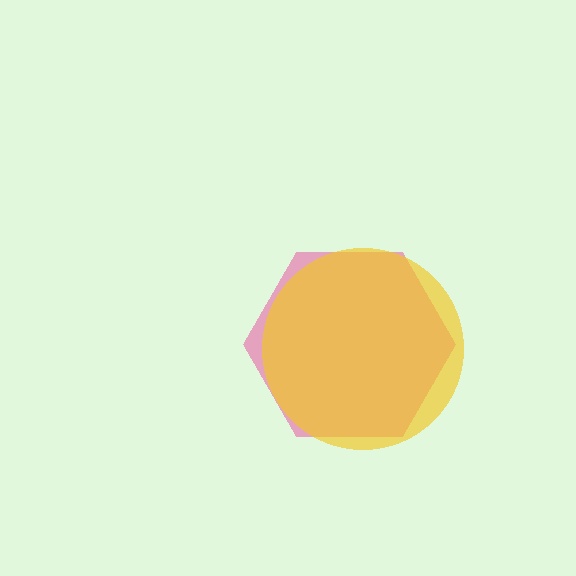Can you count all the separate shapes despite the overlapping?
Yes, there are 2 separate shapes.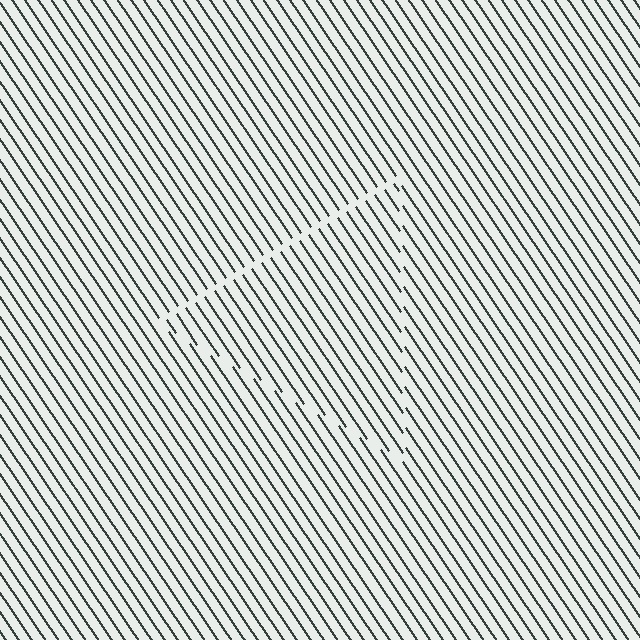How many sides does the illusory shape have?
3 sides — the line-ends trace a triangle.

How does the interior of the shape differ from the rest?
The interior of the shape contains the same grating, shifted by half a period — the contour is defined by the phase discontinuity where line-ends from the inner and outer gratings abut.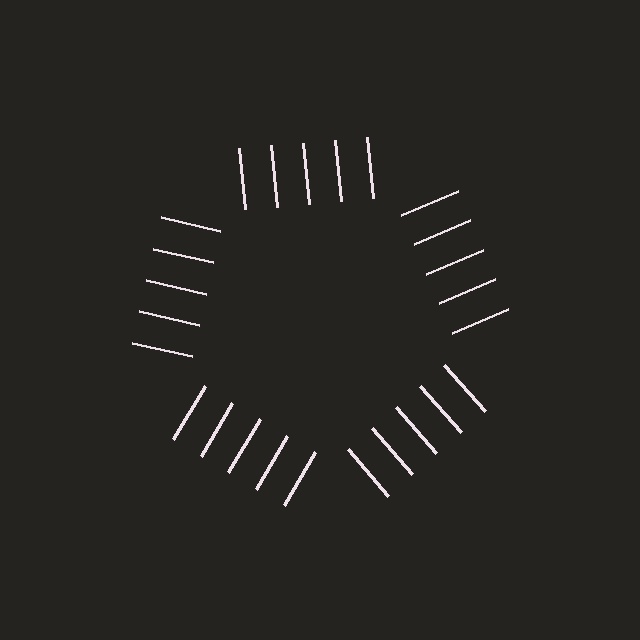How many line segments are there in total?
25 — 5 along each of the 5 edges.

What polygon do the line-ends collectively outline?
An illusory pentagon — the line segments terminate on its edges but no continuous stroke is drawn.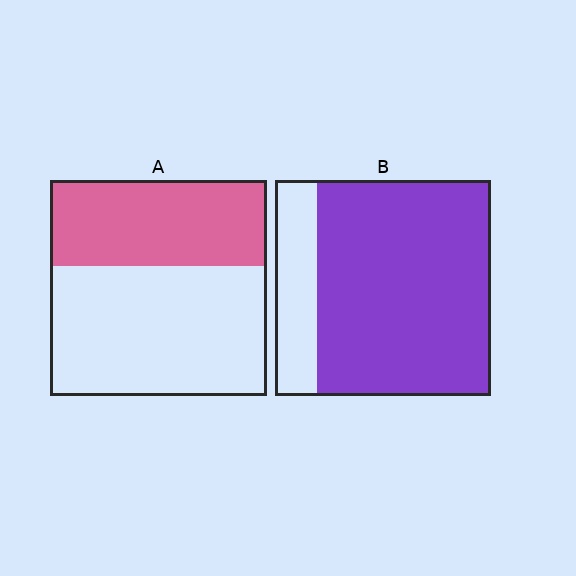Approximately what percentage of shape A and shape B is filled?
A is approximately 40% and B is approximately 80%.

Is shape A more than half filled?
No.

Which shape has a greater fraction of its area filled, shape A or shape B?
Shape B.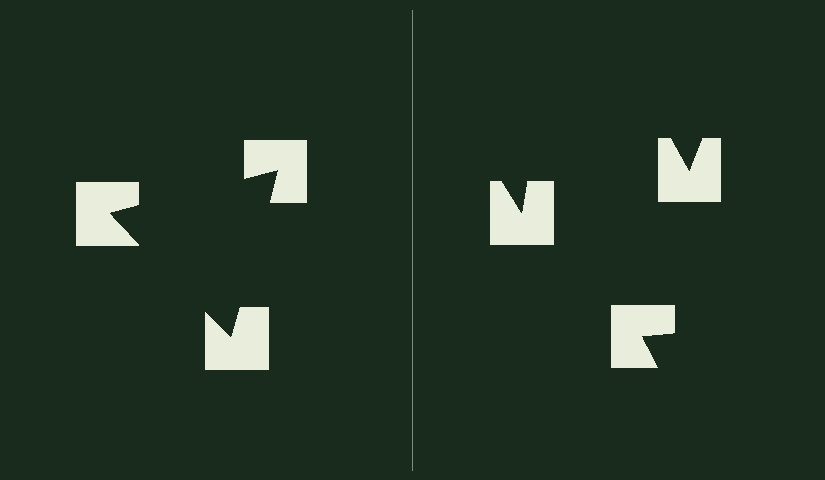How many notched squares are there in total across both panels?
6 — 3 on each side.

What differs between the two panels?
The notched squares are positioned identically on both sides; only the wedge orientations differ. On the left they align to a triangle; on the right they are misaligned.